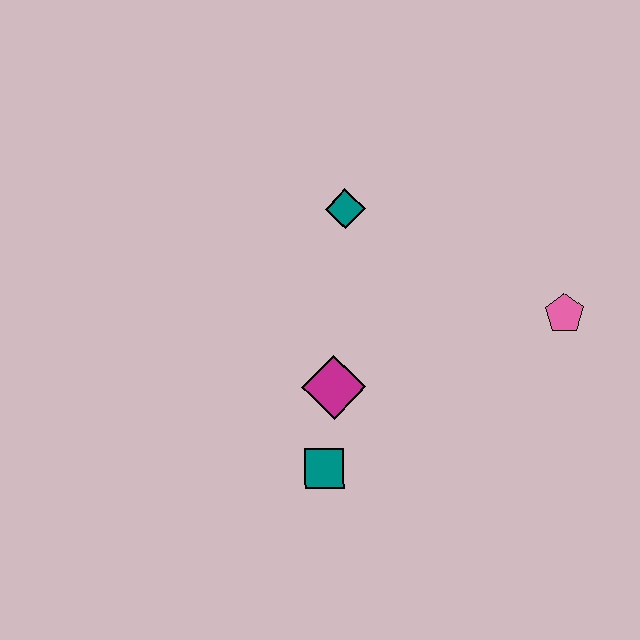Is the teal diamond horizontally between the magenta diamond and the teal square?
No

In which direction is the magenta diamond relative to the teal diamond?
The magenta diamond is below the teal diamond.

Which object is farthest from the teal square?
The pink pentagon is farthest from the teal square.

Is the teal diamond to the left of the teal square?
No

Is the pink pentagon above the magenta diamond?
Yes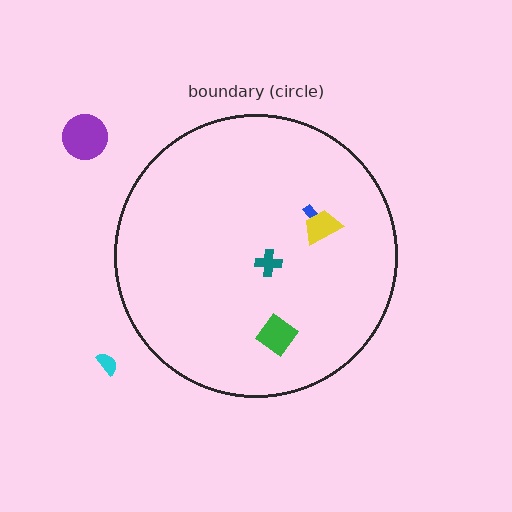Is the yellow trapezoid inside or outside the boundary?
Inside.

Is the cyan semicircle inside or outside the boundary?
Outside.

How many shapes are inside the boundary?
4 inside, 2 outside.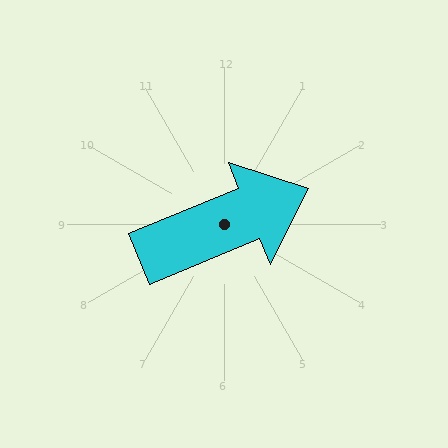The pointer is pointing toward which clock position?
Roughly 2 o'clock.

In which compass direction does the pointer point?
Northeast.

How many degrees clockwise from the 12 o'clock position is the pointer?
Approximately 67 degrees.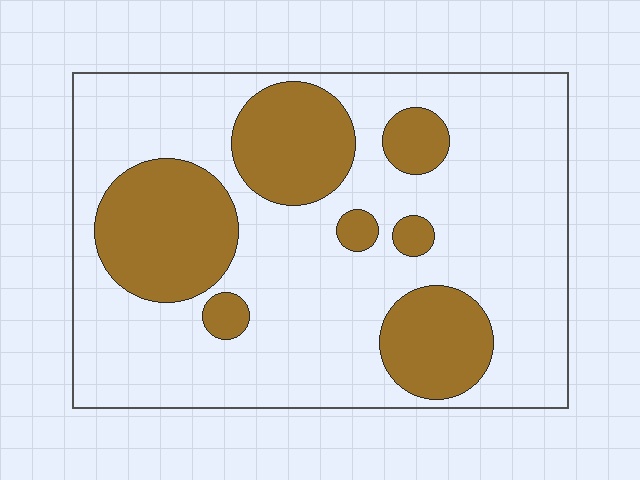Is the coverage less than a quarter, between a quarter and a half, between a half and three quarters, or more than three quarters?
Between a quarter and a half.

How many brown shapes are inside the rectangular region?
7.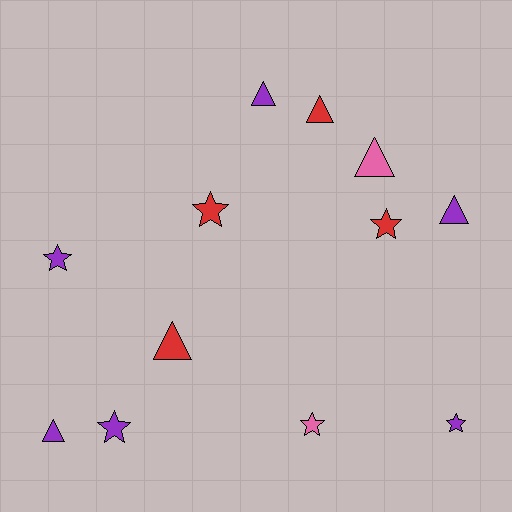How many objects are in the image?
There are 12 objects.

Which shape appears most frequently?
Star, with 6 objects.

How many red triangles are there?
There are 2 red triangles.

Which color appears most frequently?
Purple, with 6 objects.